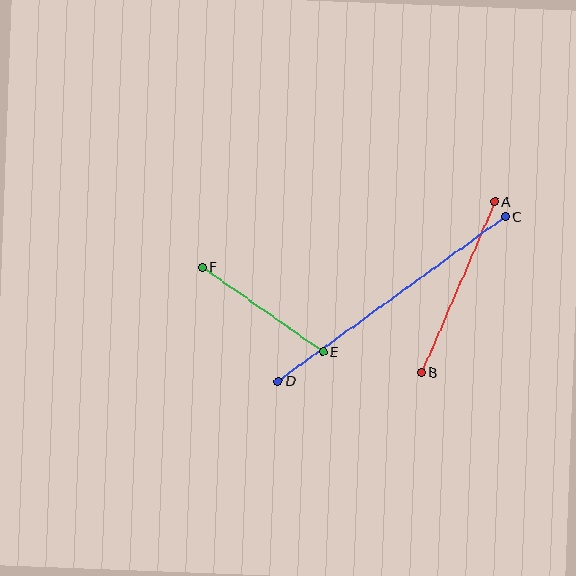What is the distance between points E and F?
The distance is approximately 147 pixels.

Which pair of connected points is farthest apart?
Points C and D are farthest apart.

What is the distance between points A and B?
The distance is approximately 186 pixels.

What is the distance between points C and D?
The distance is approximately 280 pixels.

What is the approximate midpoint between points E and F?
The midpoint is at approximately (263, 309) pixels.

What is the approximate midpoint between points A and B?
The midpoint is at approximately (458, 287) pixels.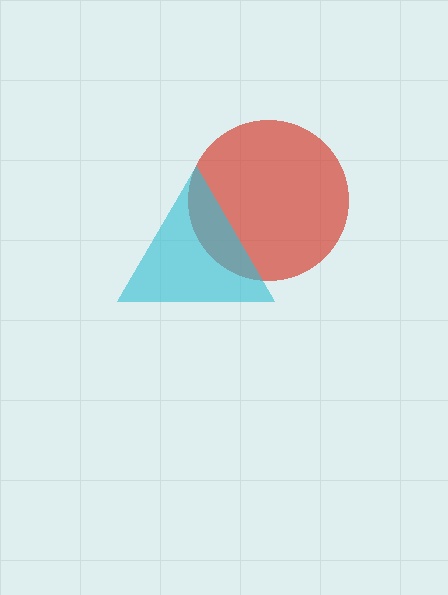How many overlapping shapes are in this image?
There are 2 overlapping shapes in the image.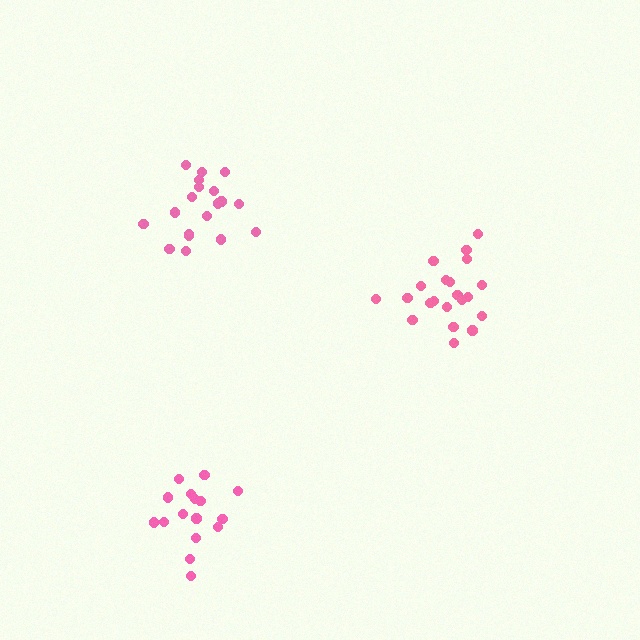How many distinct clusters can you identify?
There are 3 distinct clusters.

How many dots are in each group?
Group 1: 19 dots, Group 2: 16 dots, Group 3: 21 dots (56 total).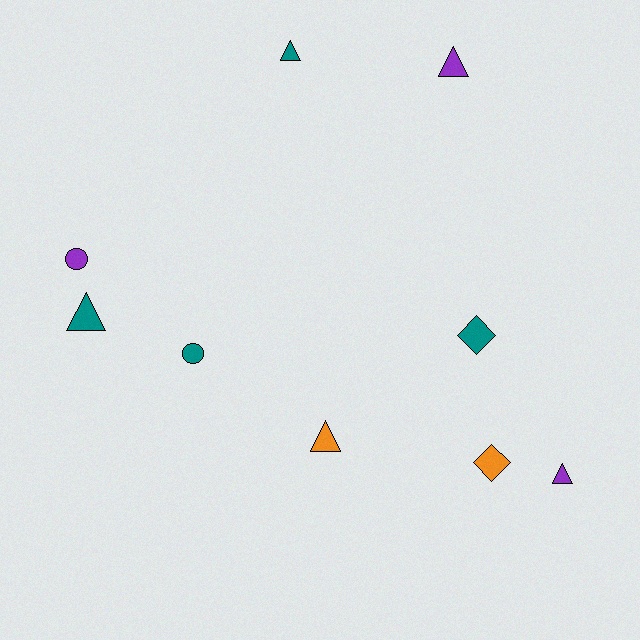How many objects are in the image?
There are 9 objects.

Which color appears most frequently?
Teal, with 4 objects.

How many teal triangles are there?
There are 2 teal triangles.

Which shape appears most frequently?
Triangle, with 5 objects.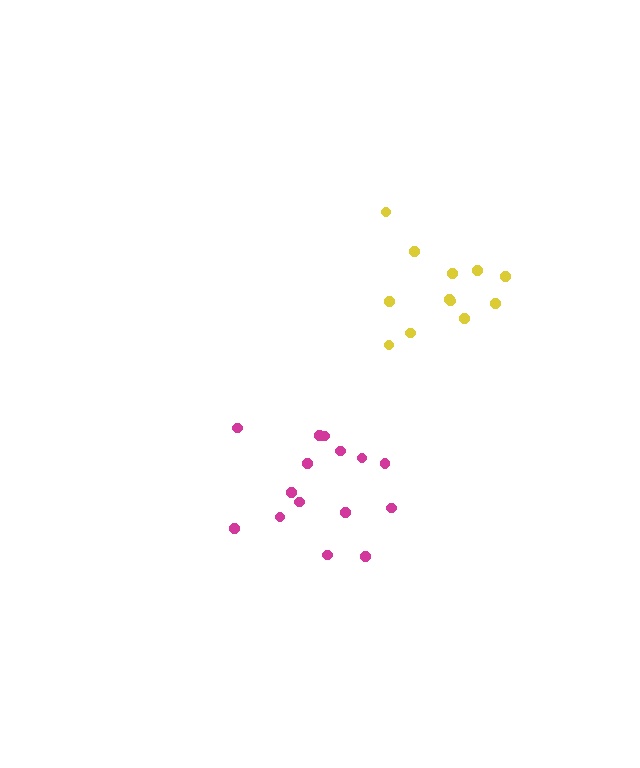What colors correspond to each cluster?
The clusters are colored: yellow, magenta.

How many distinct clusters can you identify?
There are 2 distinct clusters.